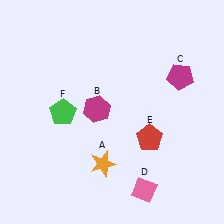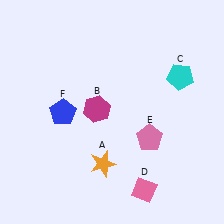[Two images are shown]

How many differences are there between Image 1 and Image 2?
There are 3 differences between the two images.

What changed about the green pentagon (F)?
In Image 1, F is green. In Image 2, it changed to blue.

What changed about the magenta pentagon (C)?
In Image 1, C is magenta. In Image 2, it changed to cyan.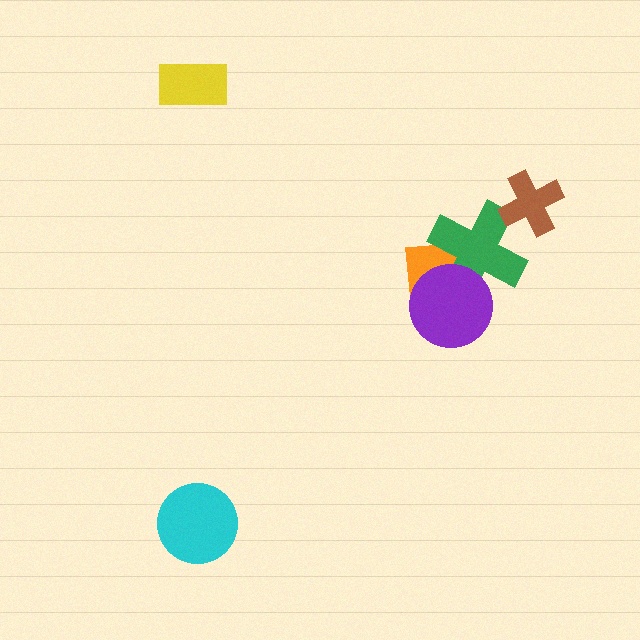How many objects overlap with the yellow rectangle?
0 objects overlap with the yellow rectangle.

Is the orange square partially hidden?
Yes, it is partially covered by another shape.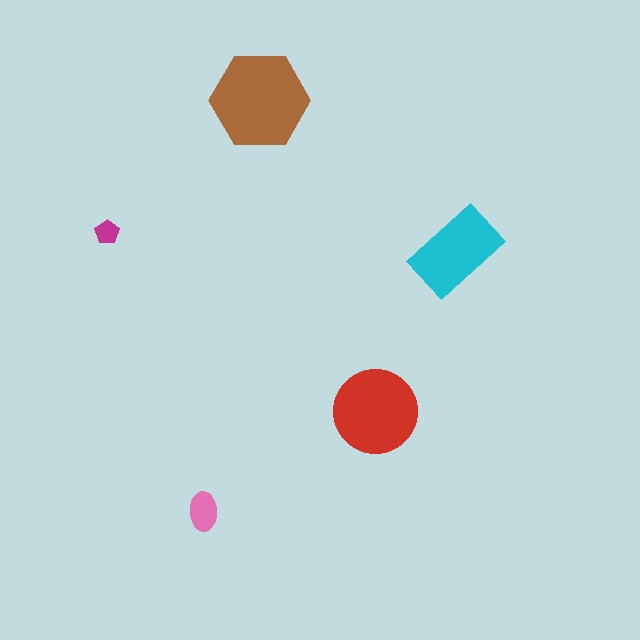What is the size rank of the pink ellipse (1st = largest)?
4th.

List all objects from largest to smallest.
The brown hexagon, the red circle, the cyan rectangle, the pink ellipse, the magenta pentagon.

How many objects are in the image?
There are 5 objects in the image.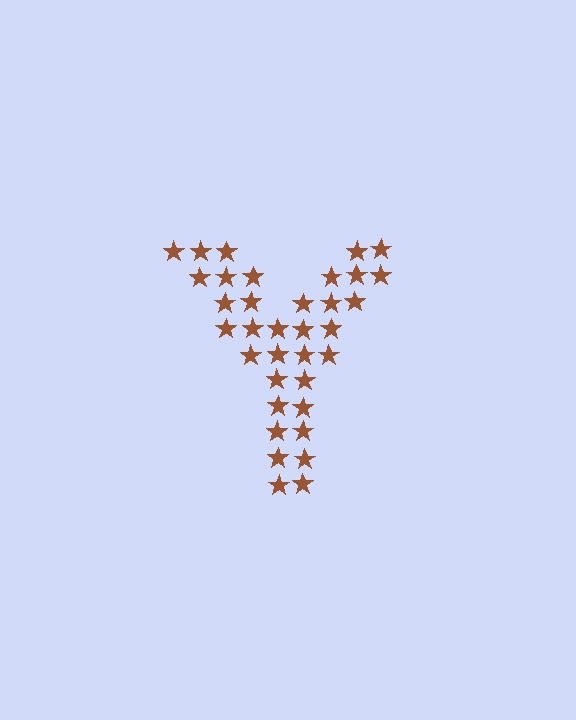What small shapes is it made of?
It is made of small stars.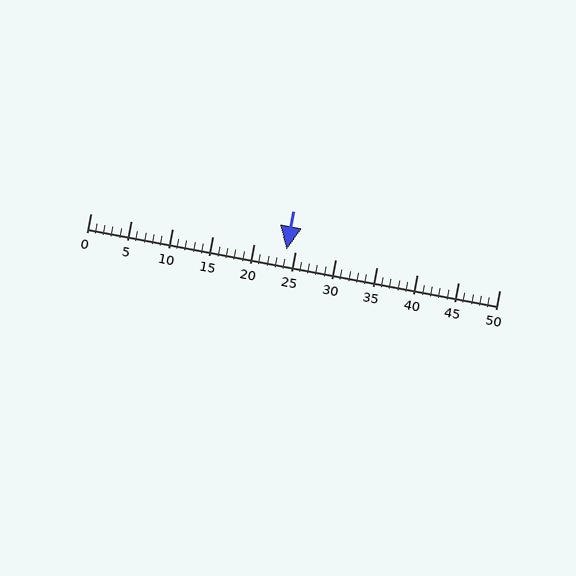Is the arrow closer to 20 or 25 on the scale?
The arrow is closer to 25.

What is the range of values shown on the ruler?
The ruler shows values from 0 to 50.